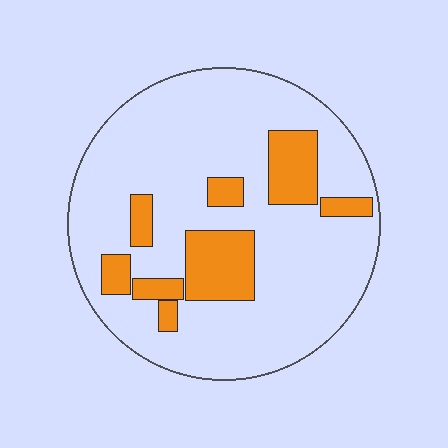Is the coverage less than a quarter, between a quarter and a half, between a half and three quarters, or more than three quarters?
Less than a quarter.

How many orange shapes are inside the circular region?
8.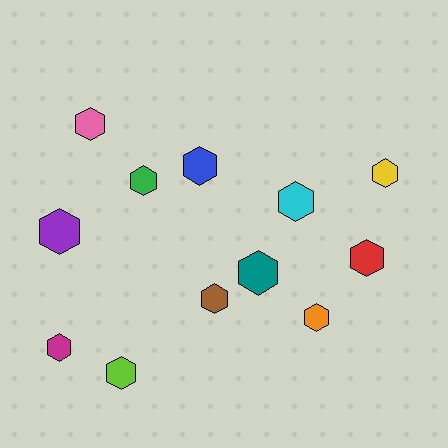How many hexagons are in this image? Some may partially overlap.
There are 12 hexagons.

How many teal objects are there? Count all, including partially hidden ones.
There is 1 teal object.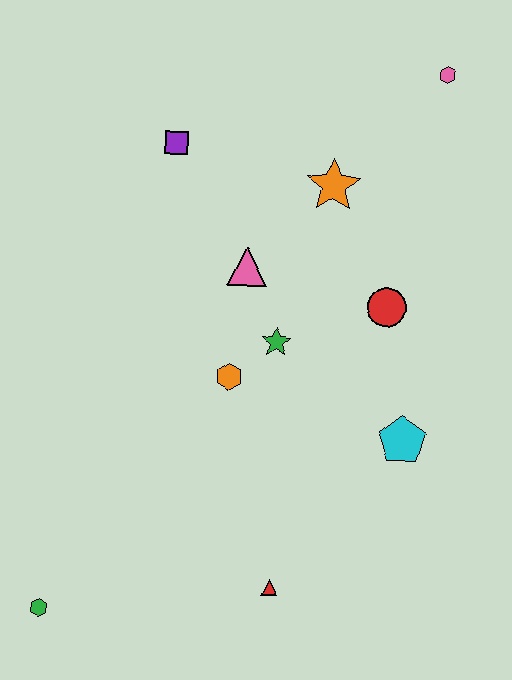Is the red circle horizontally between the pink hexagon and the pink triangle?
Yes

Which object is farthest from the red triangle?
The pink hexagon is farthest from the red triangle.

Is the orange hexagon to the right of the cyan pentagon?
No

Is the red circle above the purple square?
No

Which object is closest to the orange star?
The pink triangle is closest to the orange star.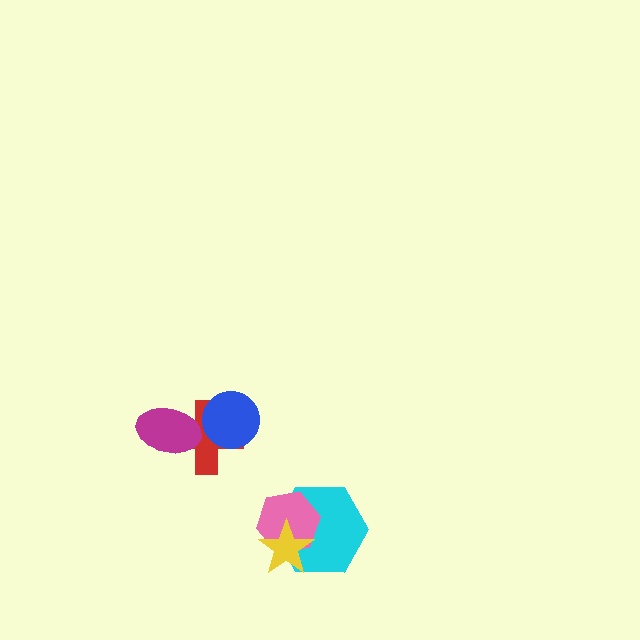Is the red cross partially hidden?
Yes, it is partially covered by another shape.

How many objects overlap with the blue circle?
1 object overlaps with the blue circle.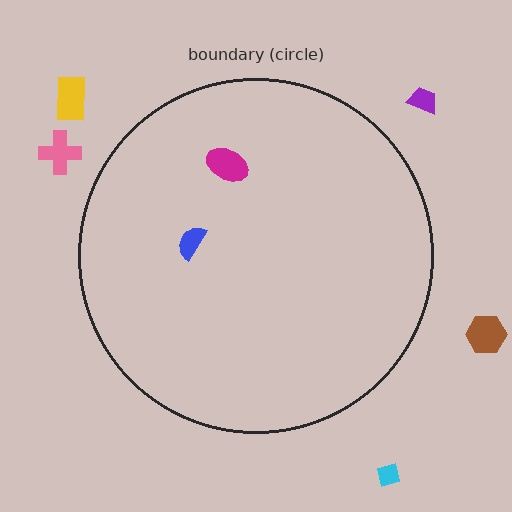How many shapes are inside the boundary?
2 inside, 5 outside.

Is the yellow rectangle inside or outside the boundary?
Outside.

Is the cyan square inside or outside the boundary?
Outside.